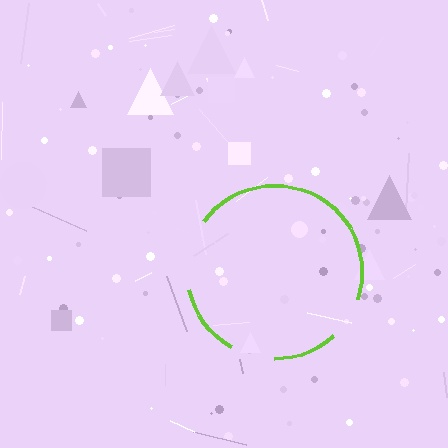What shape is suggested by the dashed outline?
The dashed outline suggests a circle.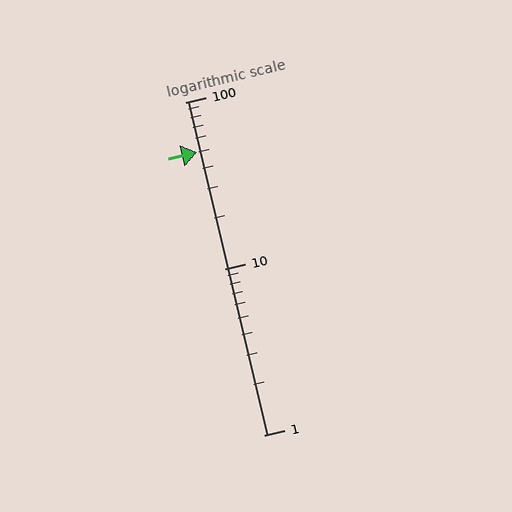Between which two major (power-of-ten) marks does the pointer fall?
The pointer is between 10 and 100.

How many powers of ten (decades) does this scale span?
The scale spans 2 decades, from 1 to 100.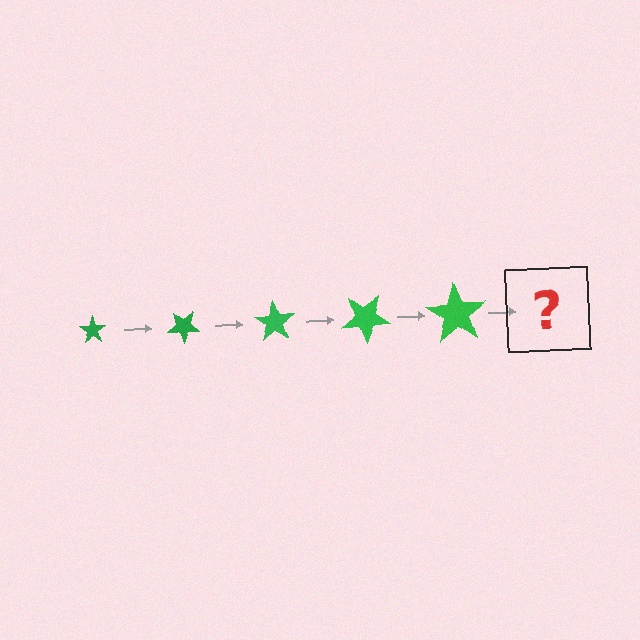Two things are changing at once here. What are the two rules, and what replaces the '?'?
The two rules are that the star grows larger each step and it rotates 35 degrees each step. The '?' should be a star, larger than the previous one and rotated 175 degrees from the start.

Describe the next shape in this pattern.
It should be a star, larger than the previous one and rotated 175 degrees from the start.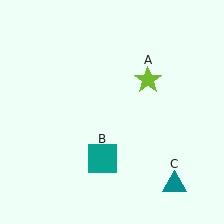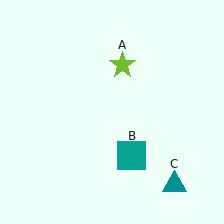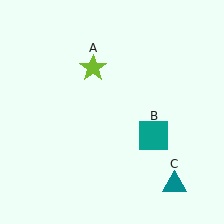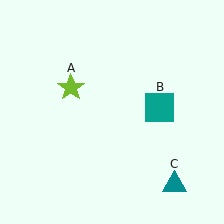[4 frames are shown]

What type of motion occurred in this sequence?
The lime star (object A), teal square (object B) rotated counterclockwise around the center of the scene.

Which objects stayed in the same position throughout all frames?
Teal triangle (object C) remained stationary.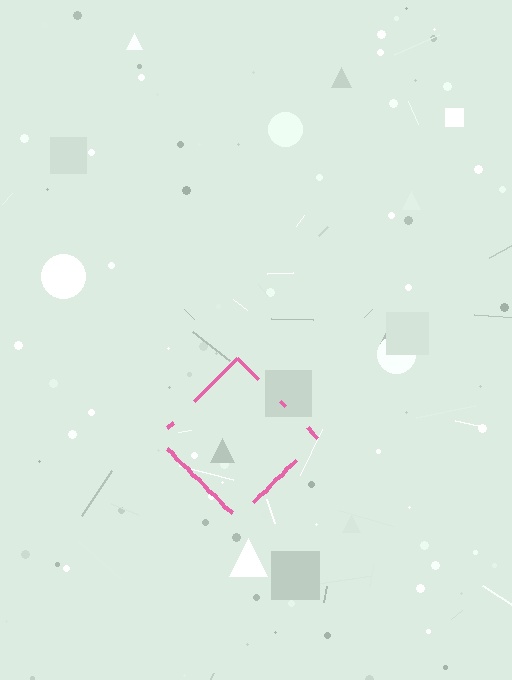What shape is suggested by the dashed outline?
The dashed outline suggests a diamond.